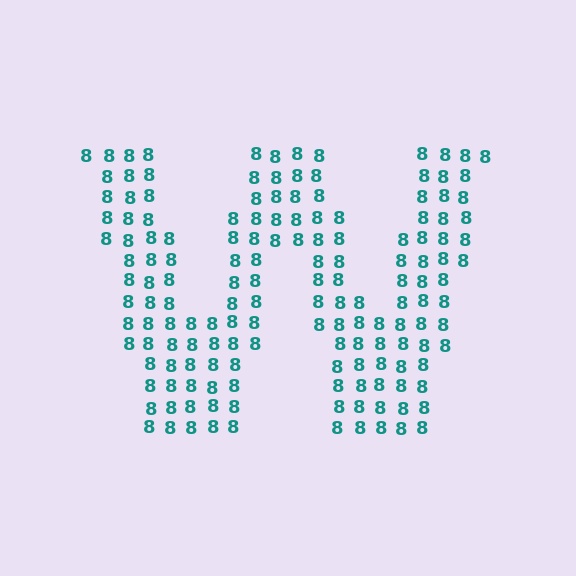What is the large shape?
The large shape is the letter W.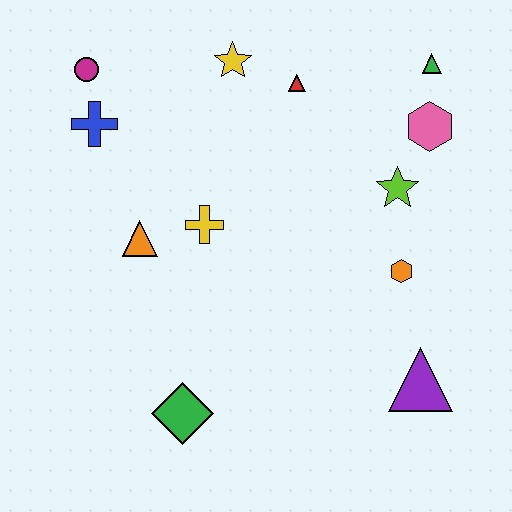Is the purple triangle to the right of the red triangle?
Yes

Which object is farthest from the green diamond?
The green triangle is farthest from the green diamond.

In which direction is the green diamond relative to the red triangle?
The green diamond is below the red triangle.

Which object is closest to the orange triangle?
The yellow cross is closest to the orange triangle.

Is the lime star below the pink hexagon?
Yes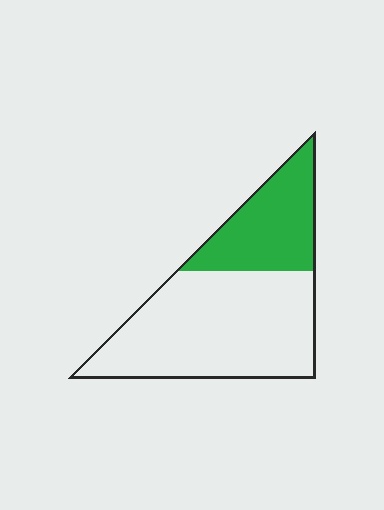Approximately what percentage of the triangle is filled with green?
Approximately 30%.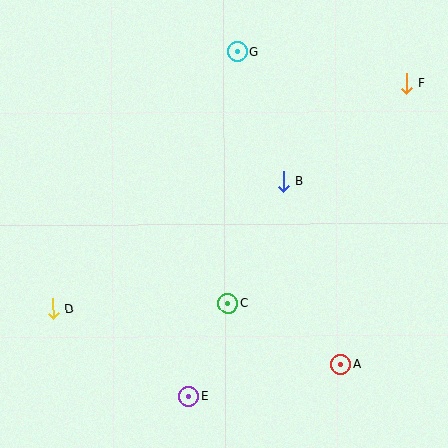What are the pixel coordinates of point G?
Point G is at (237, 51).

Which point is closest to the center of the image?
Point B at (283, 181) is closest to the center.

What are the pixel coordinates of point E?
Point E is at (189, 396).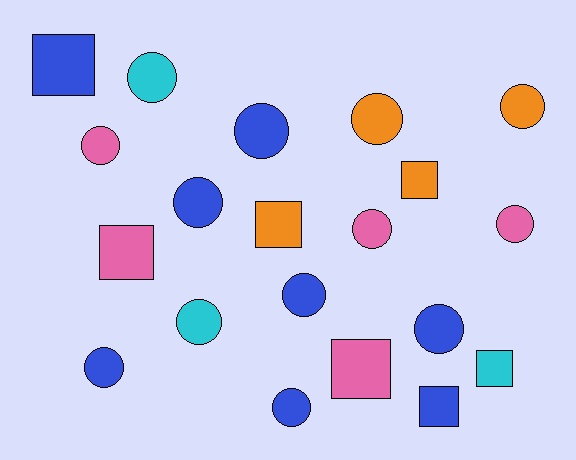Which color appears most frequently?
Blue, with 8 objects.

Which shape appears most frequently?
Circle, with 13 objects.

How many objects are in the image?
There are 20 objects.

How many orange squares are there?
There are 2 orange squares.